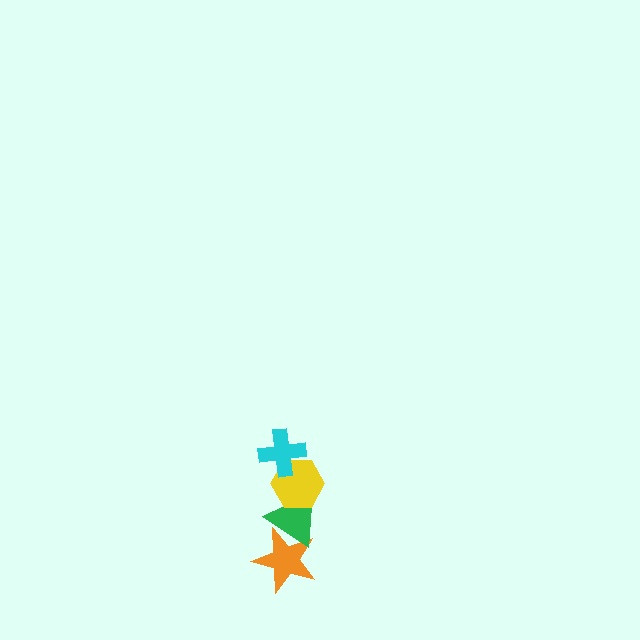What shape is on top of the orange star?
The green triangle is on top of the orange star.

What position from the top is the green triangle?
The green triangle is 3rd from the top.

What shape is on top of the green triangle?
The yellow hexagon is on top of the green triangle.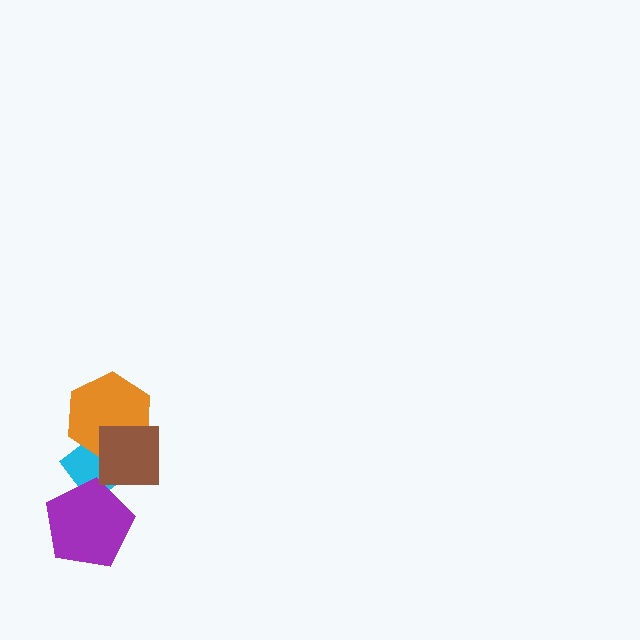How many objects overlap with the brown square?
2 objects overlap with the brown square.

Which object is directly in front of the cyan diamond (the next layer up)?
The purple pentagon is directly in front of the cyan diamond.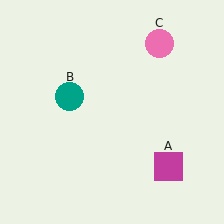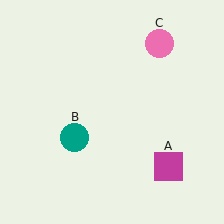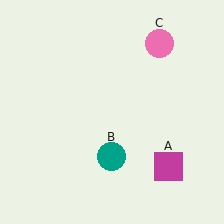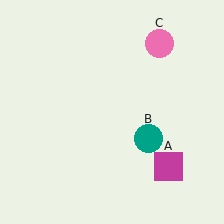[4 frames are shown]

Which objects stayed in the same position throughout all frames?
Magenta square (object A) and pink circle (object C) remained stationary.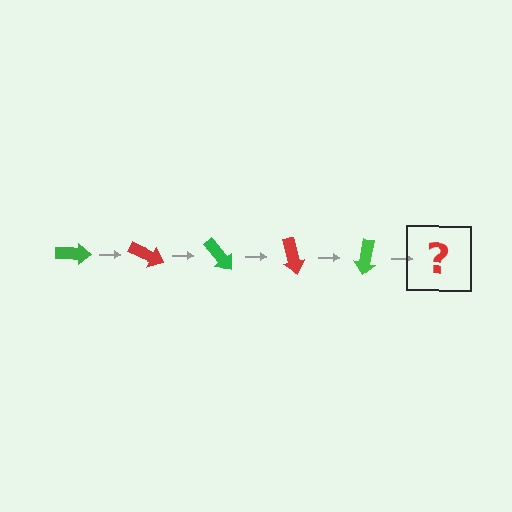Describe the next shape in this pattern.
It should be a red arrow, rotated 125 degrees from the start.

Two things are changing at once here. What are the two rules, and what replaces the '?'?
The two rules are that it rotates 25 degrees each step and the color cycles through green and red. The '?' should be a red arrow, rotated 125 degrees from the start.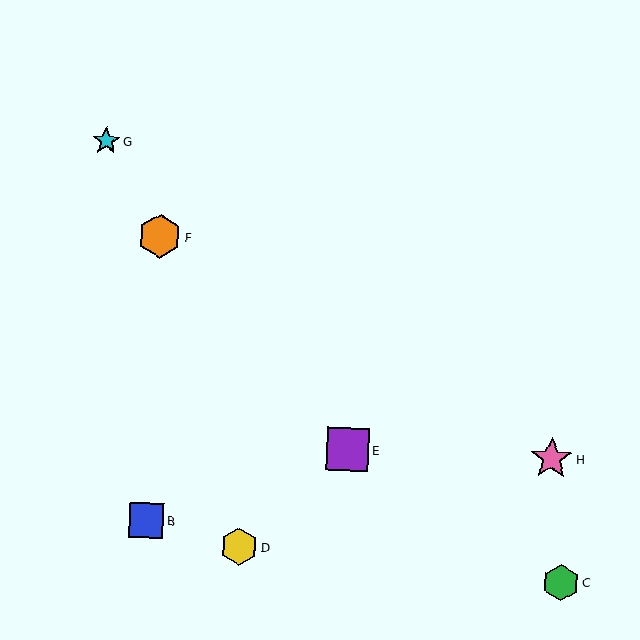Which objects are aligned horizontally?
Objects A, E, H are aligned horizontally.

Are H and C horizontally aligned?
No, H is at y≈458 and C is at y≈582.